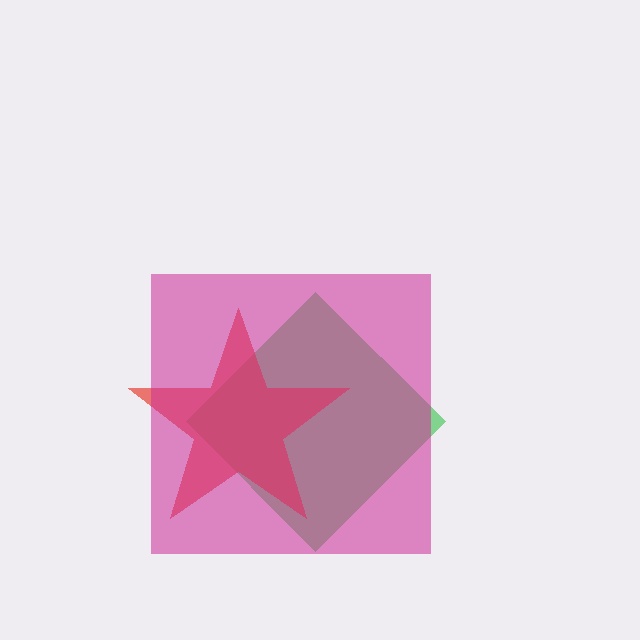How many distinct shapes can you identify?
There are 3 distinct shapes: a green diamond, a red star, a magenta square.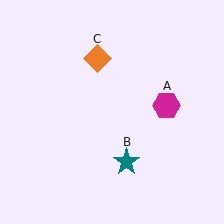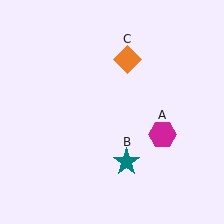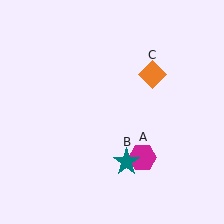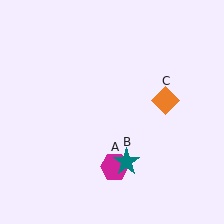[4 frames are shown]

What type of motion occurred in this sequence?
The magenta hexagon (object A), orange diamond (object C) rotated clockwise around the center of the scene.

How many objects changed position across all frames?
2 objects changed position: magenta hexagon (object A), orange diamond (object C).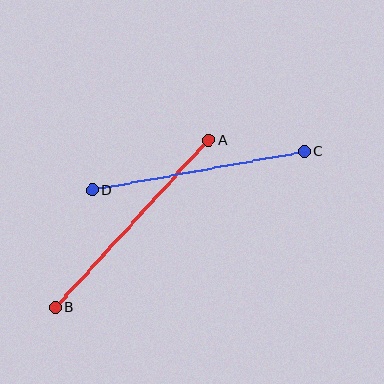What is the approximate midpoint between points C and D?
The midpoint is at approximately (198, 171) pixels.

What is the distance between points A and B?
The distance is approximately 227 pixels.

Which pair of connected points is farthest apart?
Points A and B are farthest apart.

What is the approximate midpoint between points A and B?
The midpoint is at approximately (132, 224) pixels.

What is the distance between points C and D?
The distance is approximately 216 pixels.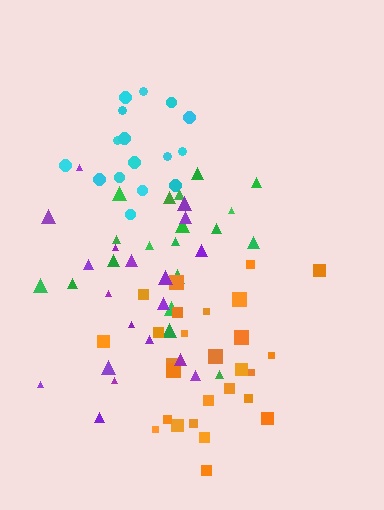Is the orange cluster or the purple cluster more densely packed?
Orange.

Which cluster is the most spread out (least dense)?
Purple.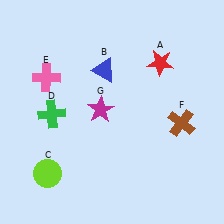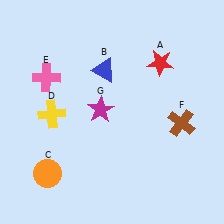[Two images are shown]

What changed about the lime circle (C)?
In Image 1, C is lime. In Image 2, it changed to orange.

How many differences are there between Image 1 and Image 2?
There are 2 differences between the two images.